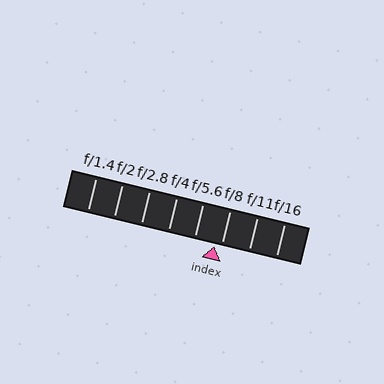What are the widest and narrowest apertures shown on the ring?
The widest aperture shown is f/1.4 and the narrowest is f/16.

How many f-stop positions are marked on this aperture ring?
There are 8 f-stop positions marked.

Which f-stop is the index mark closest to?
The index mark is closest to f/8.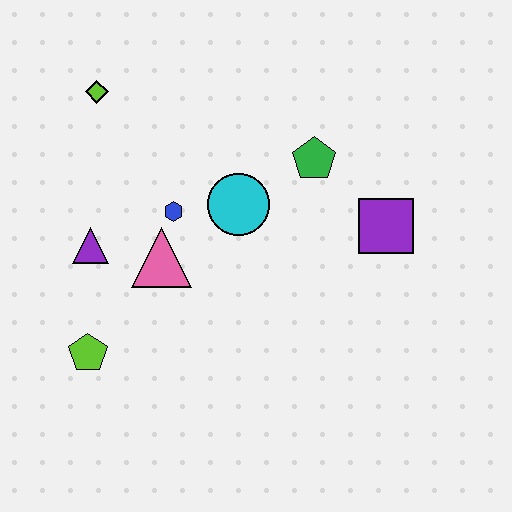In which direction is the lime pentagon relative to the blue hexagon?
The lime pentagon is below the blue hexagon.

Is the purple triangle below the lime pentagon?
No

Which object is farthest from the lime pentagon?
The purple square is farthest from the lime pentagon.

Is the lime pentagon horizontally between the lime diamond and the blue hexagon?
No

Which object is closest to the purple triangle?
The pink triangle is closest to the purple triangle.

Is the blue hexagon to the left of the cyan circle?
Yes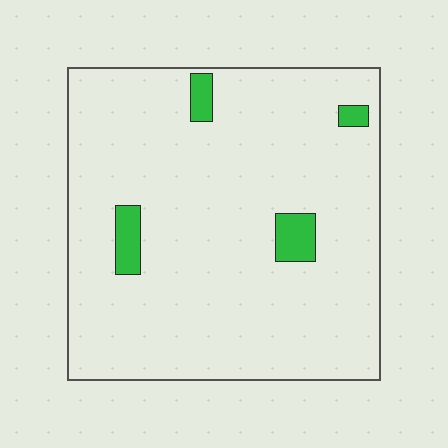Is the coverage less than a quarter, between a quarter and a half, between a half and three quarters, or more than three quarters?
Less than a quarter.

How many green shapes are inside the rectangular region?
4.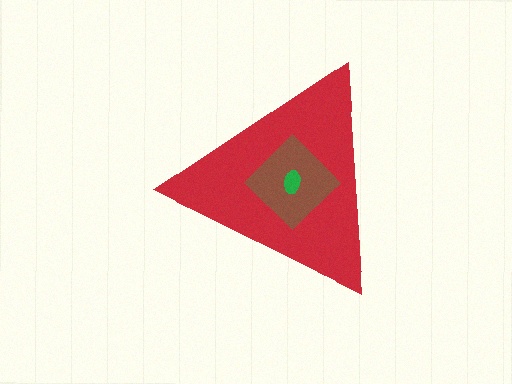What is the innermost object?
The green ellipse.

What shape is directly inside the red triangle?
The brown diamond.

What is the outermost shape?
The red triangle.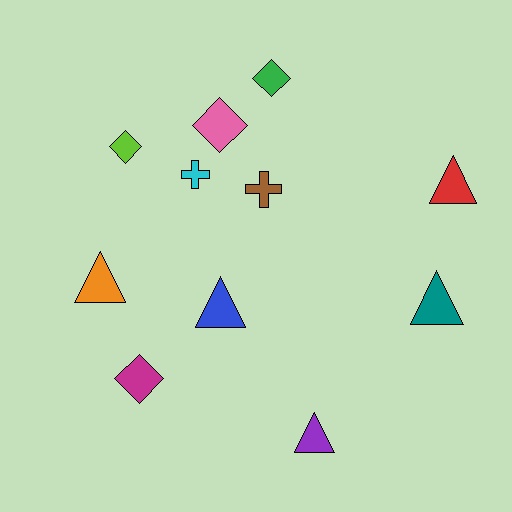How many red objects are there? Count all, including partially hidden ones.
There is 1 red object.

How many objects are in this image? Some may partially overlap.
There are 11 objects.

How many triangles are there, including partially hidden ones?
There are 5 triangles.